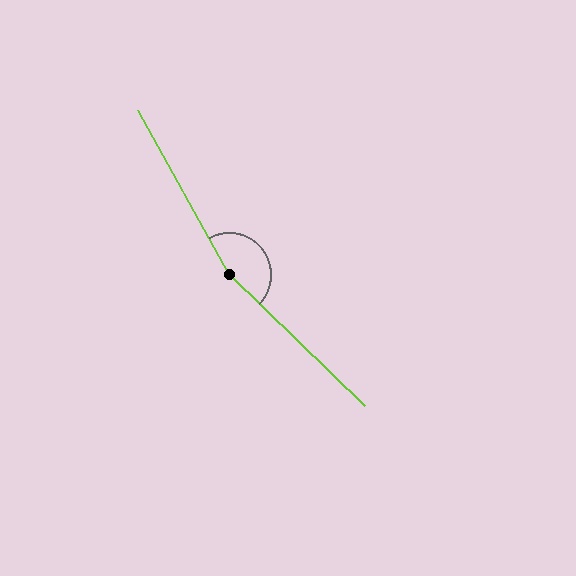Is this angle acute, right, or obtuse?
It is obtuse.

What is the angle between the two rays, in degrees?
Approximately 163 degrees.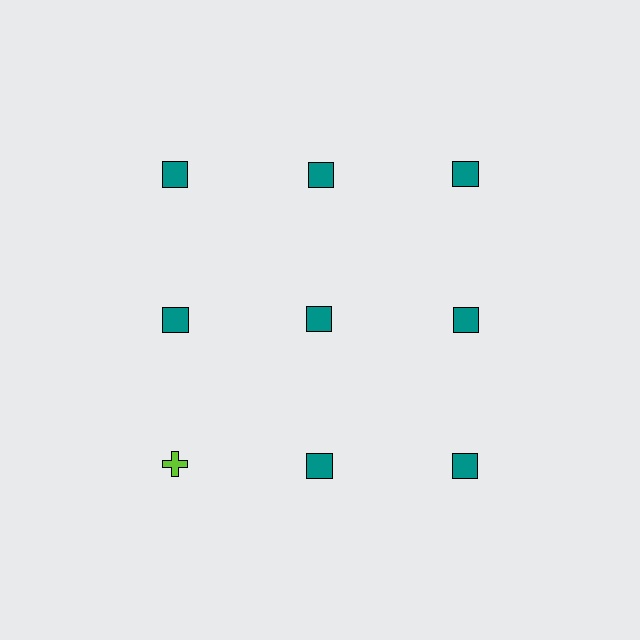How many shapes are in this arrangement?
There are 9 shapes arranged in a grid pattern.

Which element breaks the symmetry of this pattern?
The lime cross in the third row, leftmost column breaks the symmetry. All other shapes are teal squares.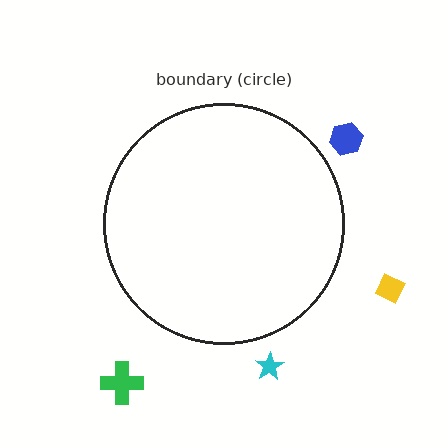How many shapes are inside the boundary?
0 inside, 4 outside.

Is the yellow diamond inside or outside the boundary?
Outside.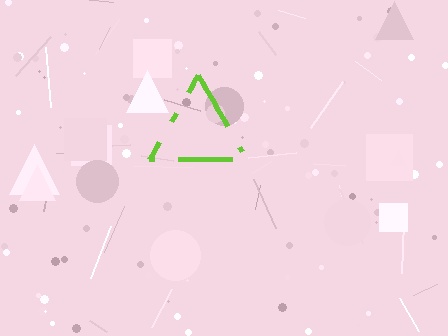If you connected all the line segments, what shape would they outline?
They would outline a triangle.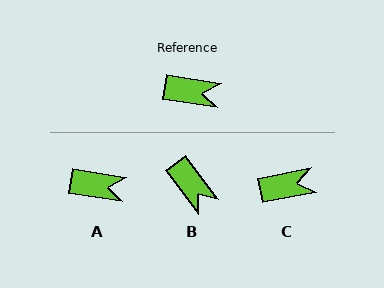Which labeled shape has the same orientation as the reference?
A.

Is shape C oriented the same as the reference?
No, it is off by about 20 degrees.